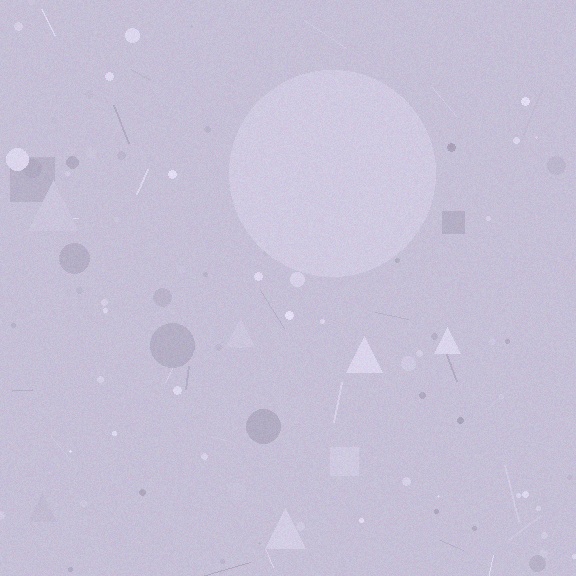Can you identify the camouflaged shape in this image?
The camouflaged shape is a circle.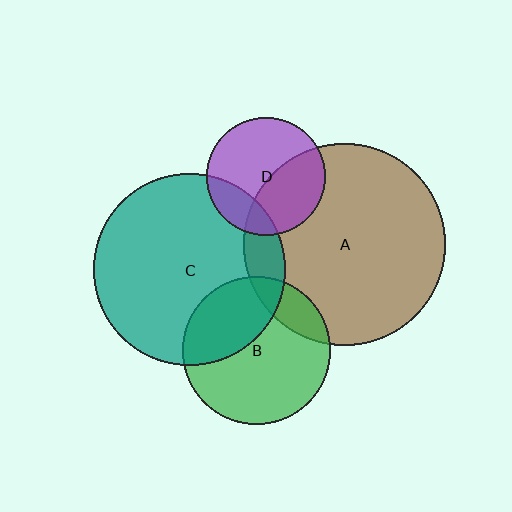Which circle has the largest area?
Circle A (brown).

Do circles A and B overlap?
Yes.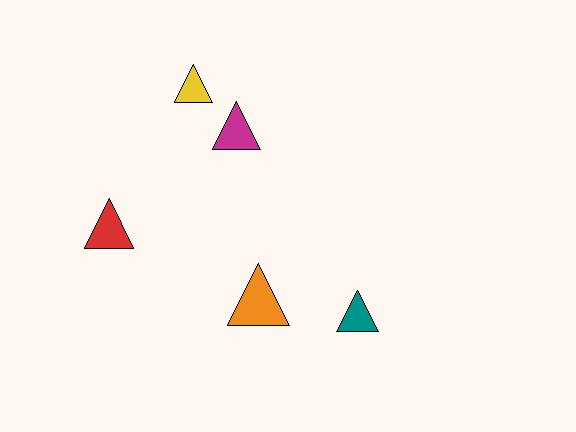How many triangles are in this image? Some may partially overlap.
There are 5 triangles.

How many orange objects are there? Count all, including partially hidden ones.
There is 1 orange object.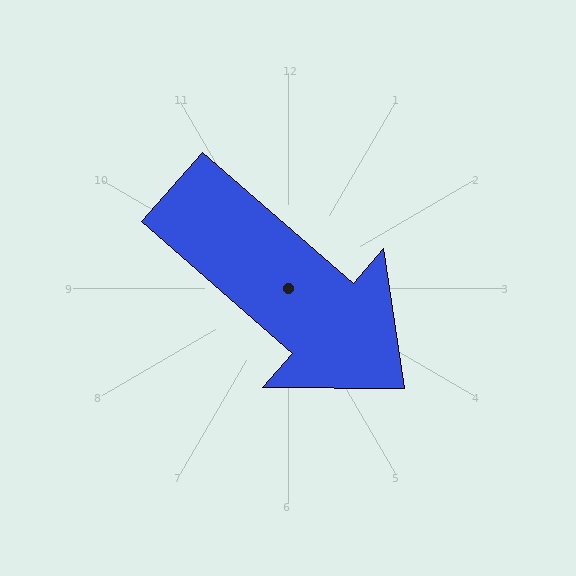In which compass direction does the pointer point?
Southeast.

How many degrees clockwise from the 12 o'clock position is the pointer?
Approximately 131 degrees.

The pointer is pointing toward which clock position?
Roughly 4 o'clock.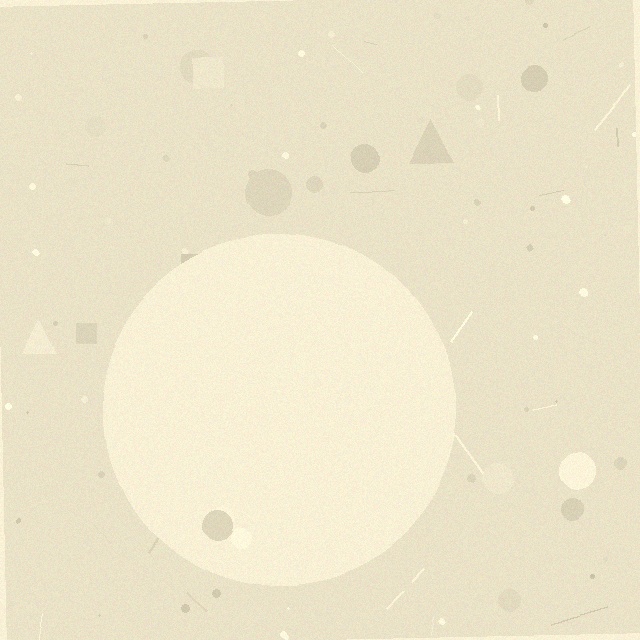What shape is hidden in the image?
A circle is hidden in the image.